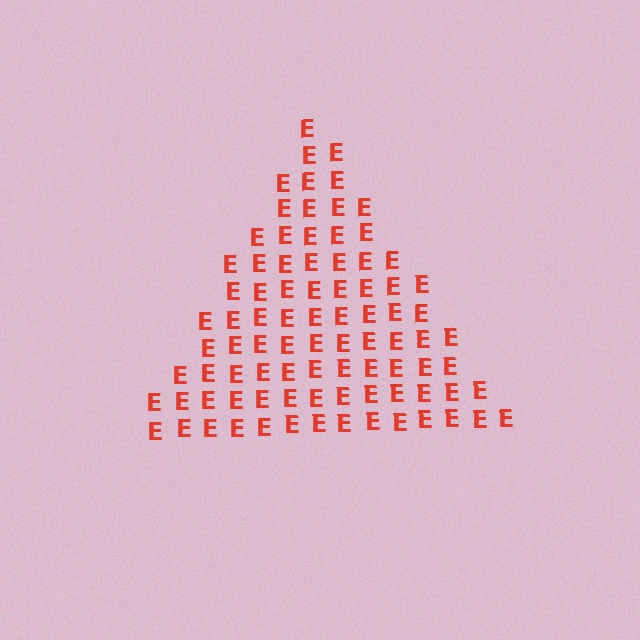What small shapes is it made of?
It is made of small letter E's.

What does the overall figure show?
The overall figure shows a triangle.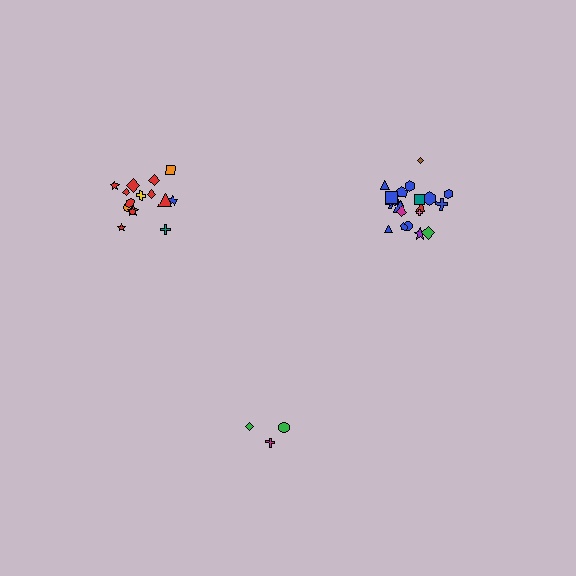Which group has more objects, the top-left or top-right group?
The top-right group.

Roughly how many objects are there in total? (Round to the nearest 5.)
Roughly 40 objects in total.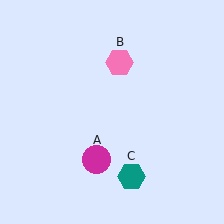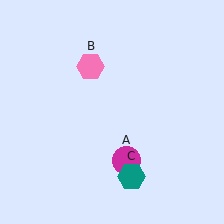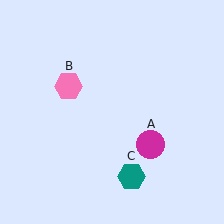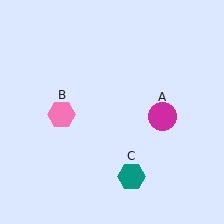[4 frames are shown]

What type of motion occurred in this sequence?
The magenta circle (object A), pink hexagon (object B) rotated counterclockwise around the center of the scene.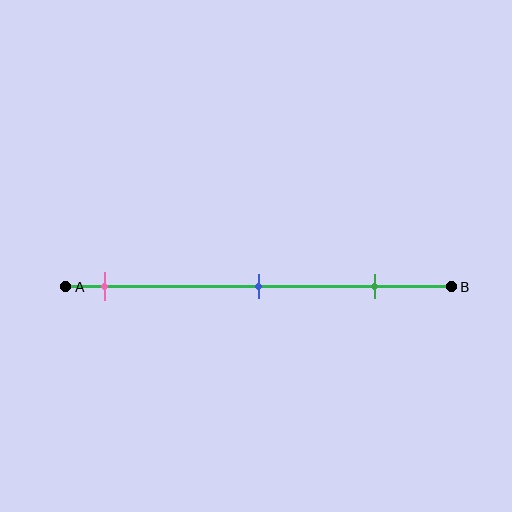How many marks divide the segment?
There are 3 marks dividing the segment.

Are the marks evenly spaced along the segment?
Yes, the marks are approximately evenly spaced.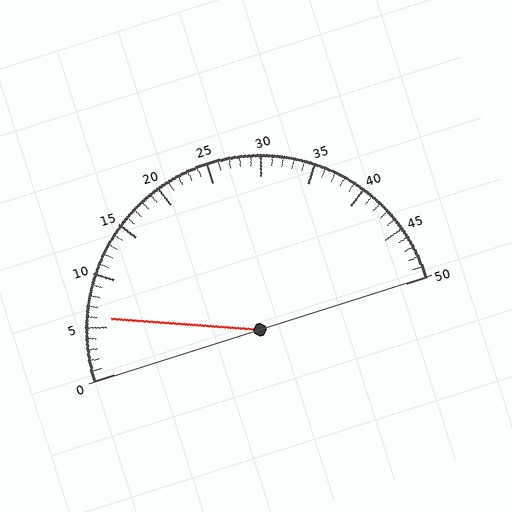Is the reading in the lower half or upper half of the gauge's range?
The reading is in the lower half of the range (0 to 50).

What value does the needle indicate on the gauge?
The needle indicates approximately 6.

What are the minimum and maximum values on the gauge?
The gauge ranges from 0 to 50.